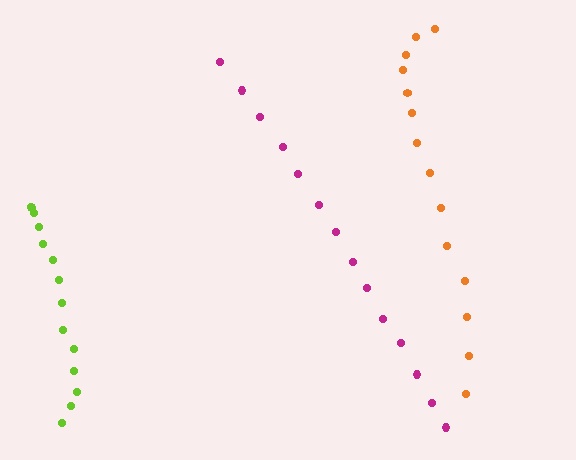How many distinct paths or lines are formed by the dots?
There are 3 distinct paths.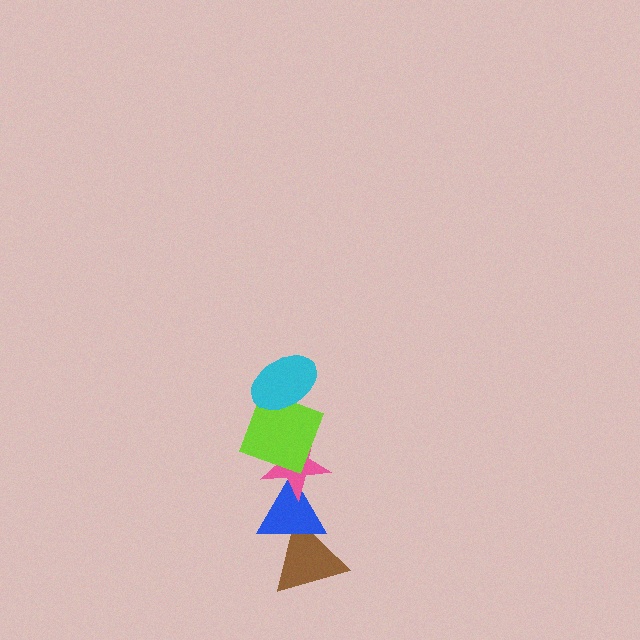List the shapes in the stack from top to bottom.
From top to bottom: the cyan ellipse, the lime square, the pink star, the blue triangle, the brown triangle.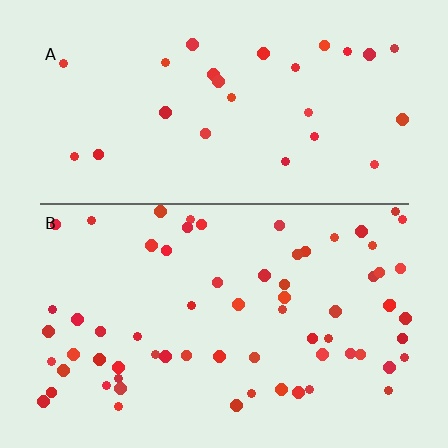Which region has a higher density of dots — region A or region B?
B (the bottom).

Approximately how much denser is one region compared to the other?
Approximately 2.5× — region B over region A.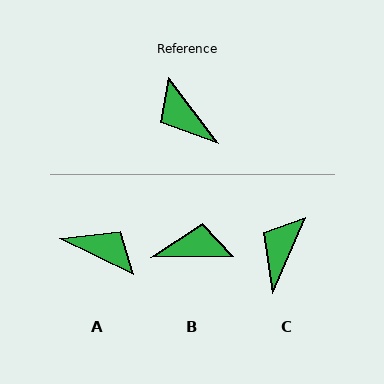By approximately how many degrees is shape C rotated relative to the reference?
Approximately 61 degrees clockwise.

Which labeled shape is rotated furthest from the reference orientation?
A, about 153 degrees away.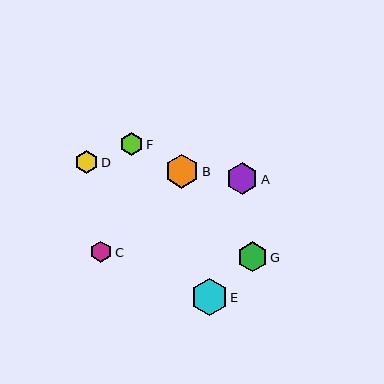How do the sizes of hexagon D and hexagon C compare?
Hexagon D and hexagon C are approximately the same size.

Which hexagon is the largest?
Hexagon E is the largest with a size of approximately 37 pixels.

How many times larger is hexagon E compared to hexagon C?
Hexagon E is approximately 1.7 times the size of hexagon C.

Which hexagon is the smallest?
Hexagon C is the smallest with a size of approximately 21 pixels.